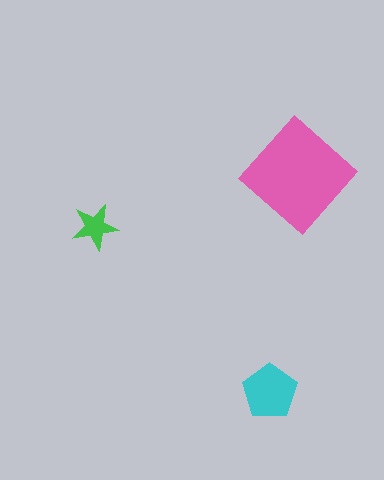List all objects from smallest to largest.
The green star, the cyan pentagon, the pink diamond.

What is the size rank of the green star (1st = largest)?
3rd.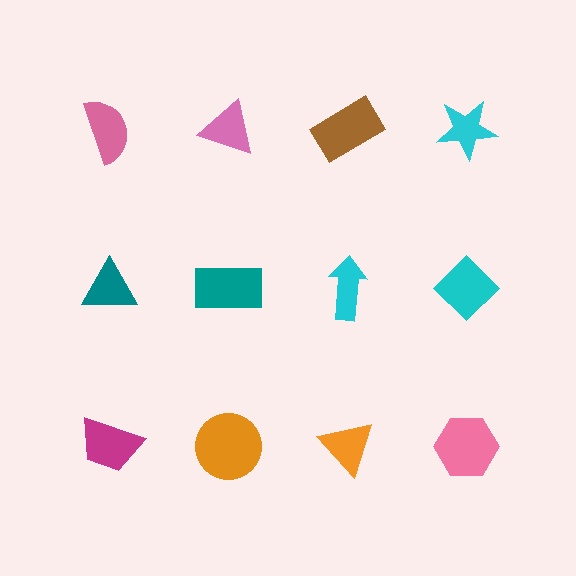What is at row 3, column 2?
An orange circle.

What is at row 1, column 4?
A cyan star.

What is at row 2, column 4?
A cyan diamond.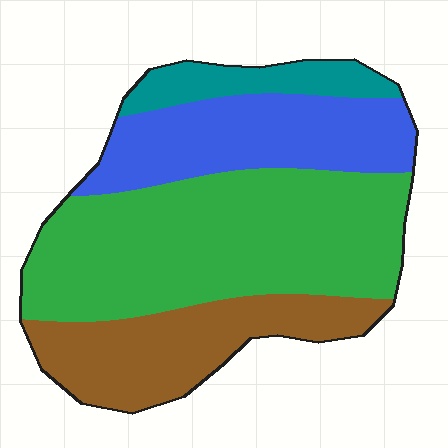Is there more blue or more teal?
Blue.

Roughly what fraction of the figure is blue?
Blue covers around 25% of the figure.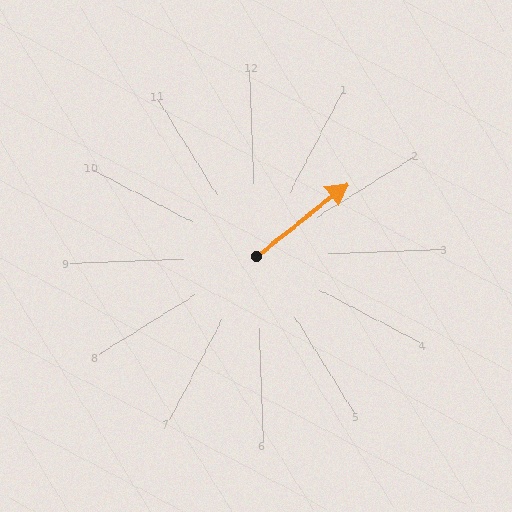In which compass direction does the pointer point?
Northeast.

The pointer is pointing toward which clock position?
Roughly 2 o'clock.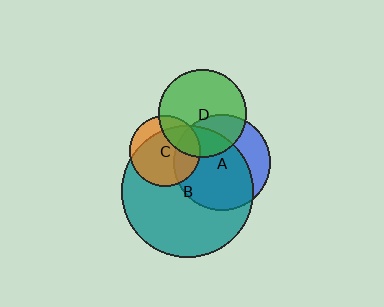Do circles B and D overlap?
Yes.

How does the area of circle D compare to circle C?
Approximately 1.5 times.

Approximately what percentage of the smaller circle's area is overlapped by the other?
Approximately 25%.